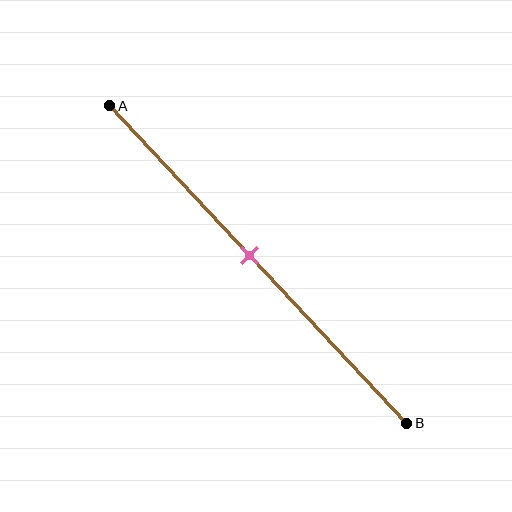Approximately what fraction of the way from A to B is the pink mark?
The pink mark is approximately 45% of the way from A to B.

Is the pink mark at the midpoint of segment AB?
Yes, the mark is approximately at the midpoint.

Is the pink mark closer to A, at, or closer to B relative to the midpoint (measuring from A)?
The pink mark is approximately at the midpoint of segment AB.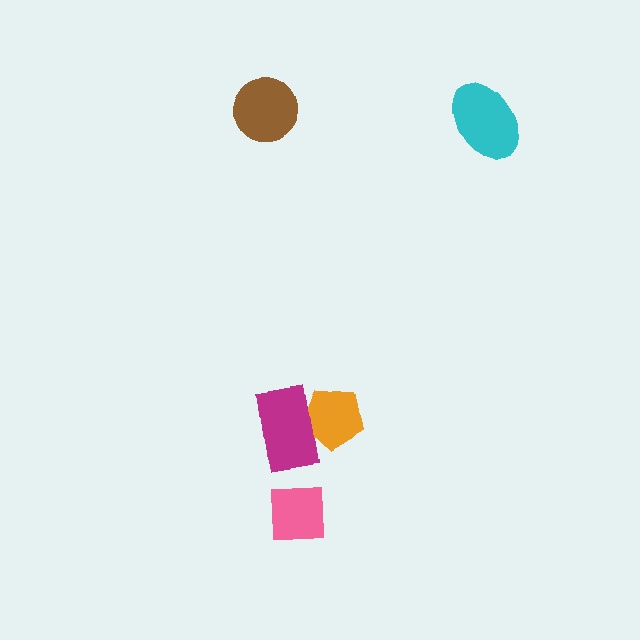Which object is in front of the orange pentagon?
The magenta rectangle is in front of the orange pentagon.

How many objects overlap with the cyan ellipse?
0 objects overlap with the cyan ellipse.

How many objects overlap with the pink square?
0 objects overlap with the pink square.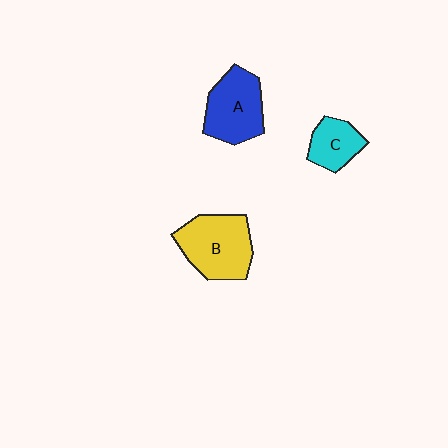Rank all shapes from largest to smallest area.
From largest to smallest: B (yellow), A (blue), C (cyan).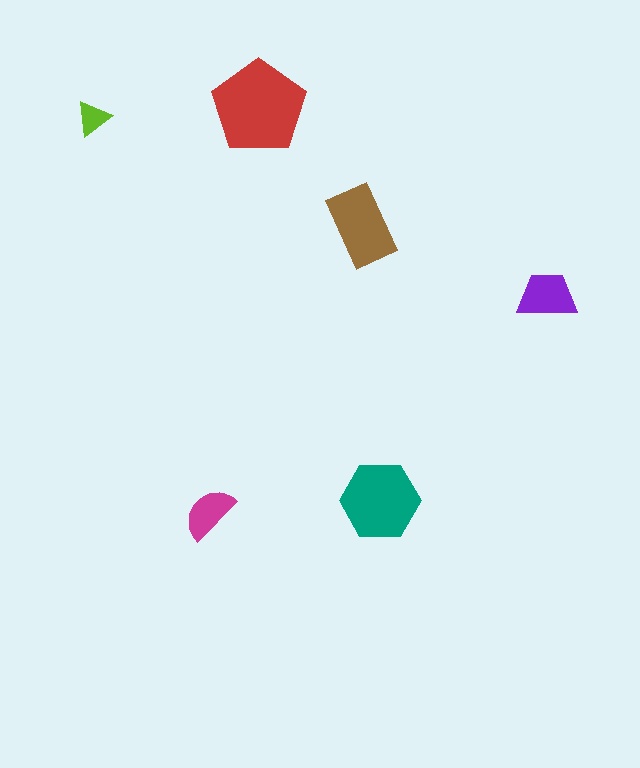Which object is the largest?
The red pentagon.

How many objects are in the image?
There are 6 objects in the image.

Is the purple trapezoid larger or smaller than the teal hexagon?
Smaller.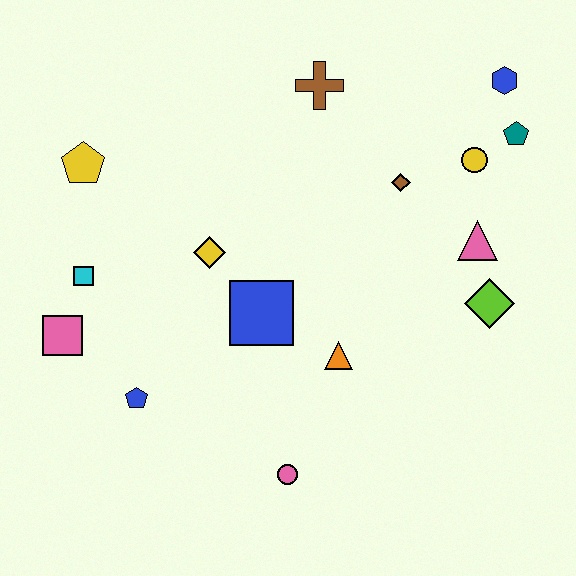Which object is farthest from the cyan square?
The blue hexagon is farthest from the cyan square.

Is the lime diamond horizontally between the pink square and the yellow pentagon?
No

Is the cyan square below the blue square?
No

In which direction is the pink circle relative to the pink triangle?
The pink circle is below the pink triangle.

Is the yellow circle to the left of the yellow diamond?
No